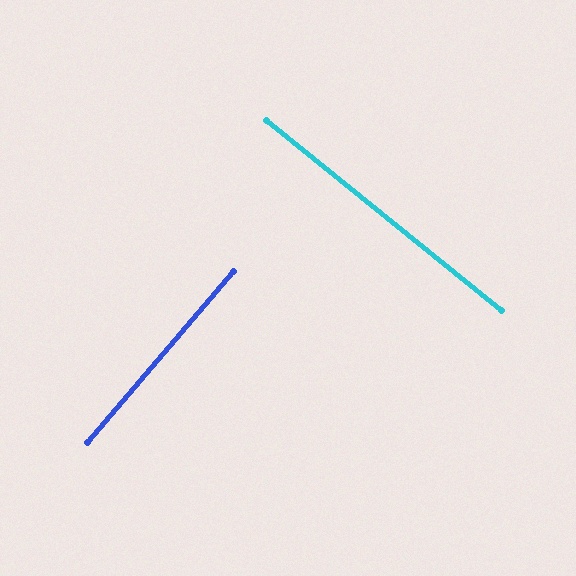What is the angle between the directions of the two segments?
Approximately 89 degrees.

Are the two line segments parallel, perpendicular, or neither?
Perpendicular — they meet at approximately 89°.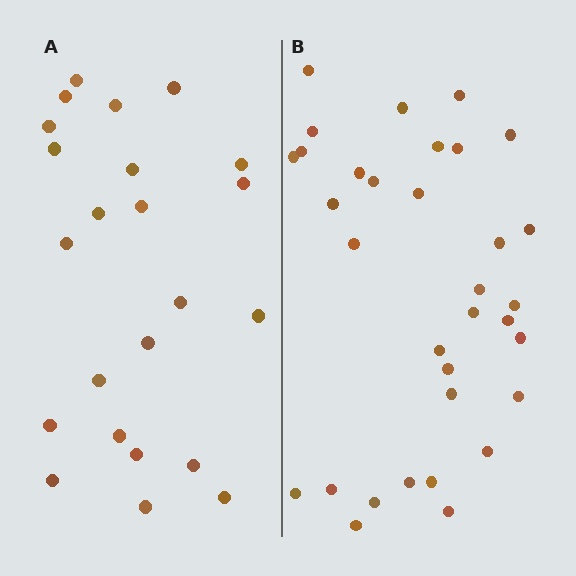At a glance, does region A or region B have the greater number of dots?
Region B (the right region) has more dots.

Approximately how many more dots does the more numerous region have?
Region B has roughly 10 or so more dots than region A.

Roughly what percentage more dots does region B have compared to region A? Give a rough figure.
About 45% more.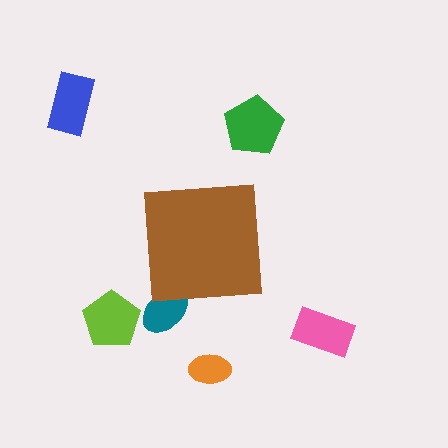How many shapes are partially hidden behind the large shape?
1 shape is partially hidden.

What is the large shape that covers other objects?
A brown square.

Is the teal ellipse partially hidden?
Yes, the teal ellipse is partially hidden behind the brown square.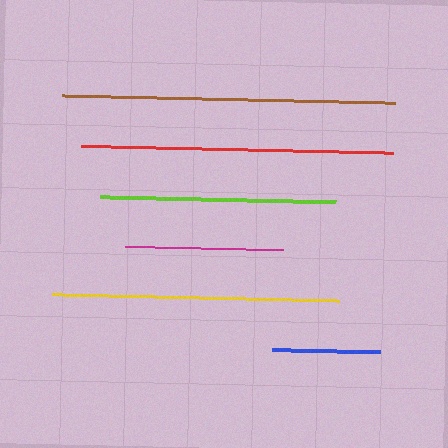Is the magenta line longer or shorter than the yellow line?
The yellow line is longer than the magenta line.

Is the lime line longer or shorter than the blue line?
The lime line is longer than the blue line.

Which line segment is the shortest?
The blue line is the shortest at approximately 108 pixels.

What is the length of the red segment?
The red segment is approximately 313 pixels long.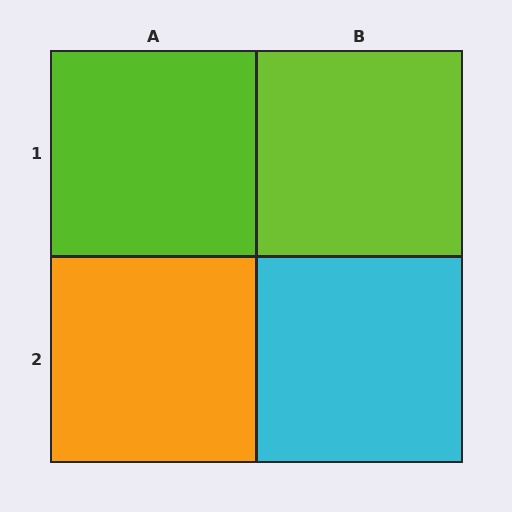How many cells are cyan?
1 cell is cyan.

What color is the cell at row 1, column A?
Lime.